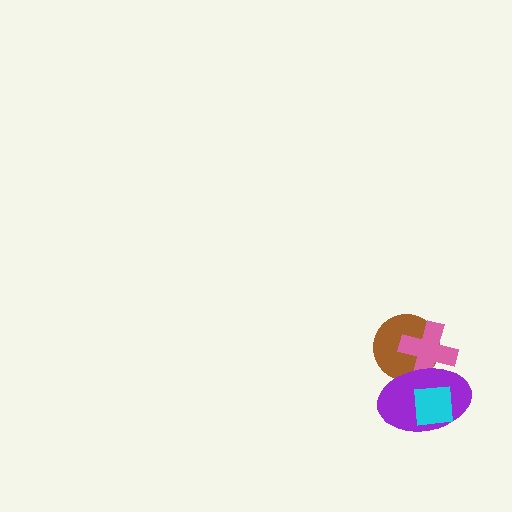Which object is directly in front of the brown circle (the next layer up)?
The pink cross is directly in front of the brown circle.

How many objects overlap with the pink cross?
2 objects overlap with the pink cross.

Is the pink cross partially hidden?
Yes, it is partially covered by another shape.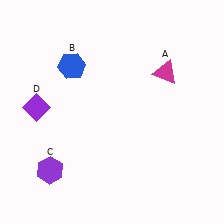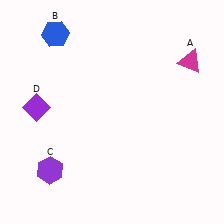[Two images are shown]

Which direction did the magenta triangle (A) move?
The magenta triangle (A) moved right.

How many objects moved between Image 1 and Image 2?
2 objects moved between the two images.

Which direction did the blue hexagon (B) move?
The blue hexagon (B) moved up.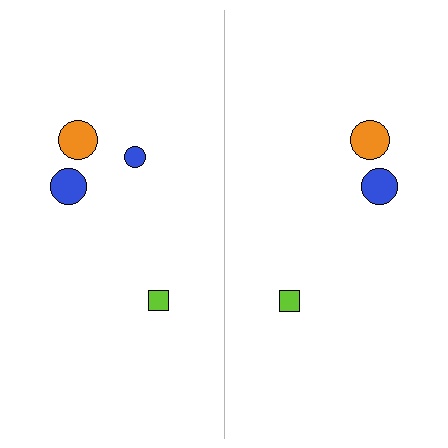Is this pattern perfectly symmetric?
No, the pattern is not perfectly symmetric. A blue circle is missing from the right side.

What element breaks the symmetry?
A blue circle is missing from the right side.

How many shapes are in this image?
There are 7 shapes in this image.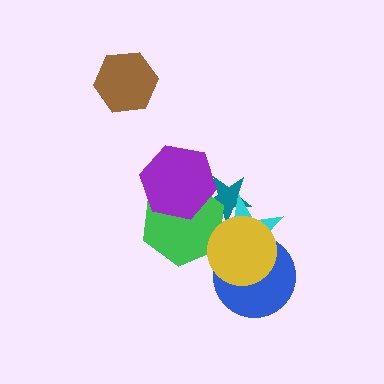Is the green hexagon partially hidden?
Yes, it is partially covered by another shape.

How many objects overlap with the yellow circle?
3 objects overlap with the yellow circle.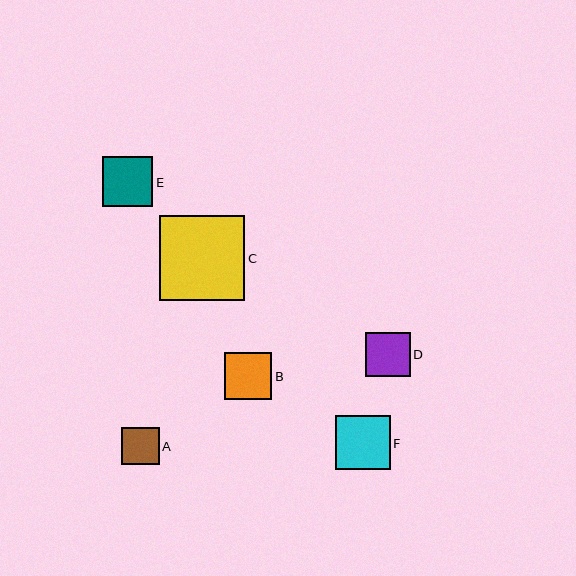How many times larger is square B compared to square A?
Square B is approximately 1.3 times the size of square A.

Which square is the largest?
Square C is the largest with a size of approximately 86 pixels.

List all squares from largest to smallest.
From largest to smallest: C, F, E, B, D, A.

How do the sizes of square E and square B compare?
Square E and square B are approximately the same size.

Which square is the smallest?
Square A is the smallest with a size of approximately 37 pixels.